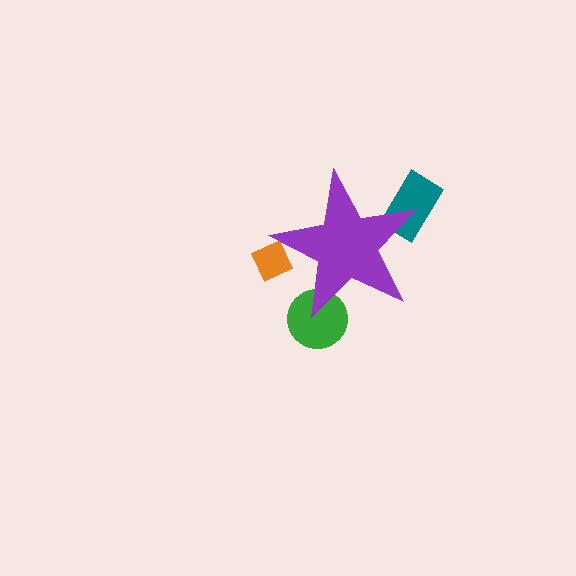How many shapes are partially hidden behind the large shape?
3 shapes are partially hidden.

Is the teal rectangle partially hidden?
Yes, the teal rectangle is partially hidden behind the purple star.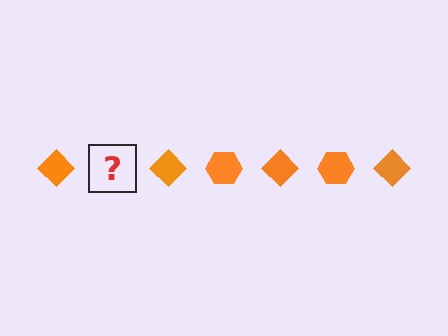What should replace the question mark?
The question mark should be replaced with an orange hexagon.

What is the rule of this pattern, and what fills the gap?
The rule is that the pattern cycles through diamond, hexagon shapes in orange. The gap should be filled with an orange hexagon.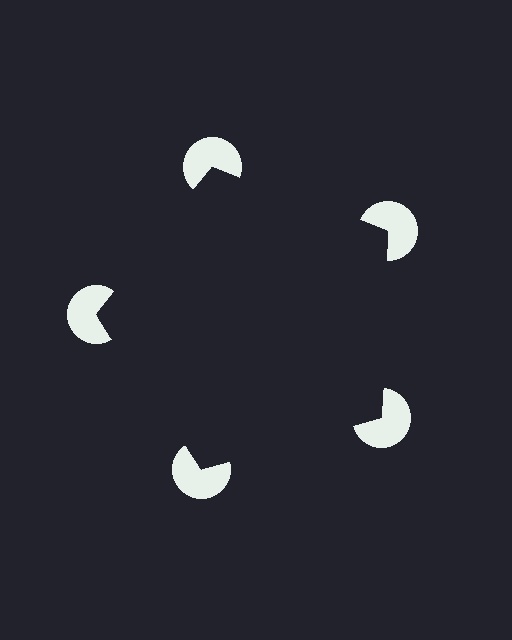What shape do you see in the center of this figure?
An illusory pentagon — its edges are inferred from the aligned wedge cuts in the pac-man discs, not physically drawn.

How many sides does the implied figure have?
5 sides.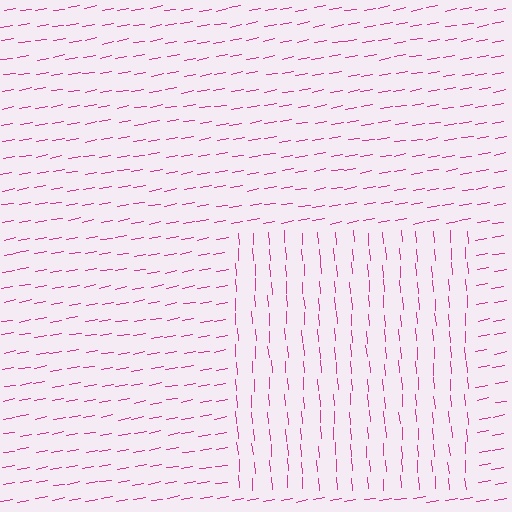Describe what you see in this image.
The image is filled with small magenta line segments. A rectangle region in the image has lines oriented differently from the surrounding lines, creating a visible texture boundary.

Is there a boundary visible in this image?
Yes, there is a texture boundary formed by a change in line orientation.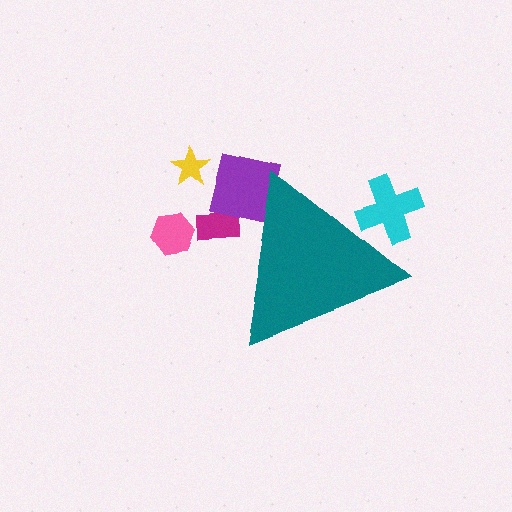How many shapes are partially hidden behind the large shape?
3 shapes are partially hidden.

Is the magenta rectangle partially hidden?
Yes, the magenta rectangle is partially hidden behind the teal triangle.